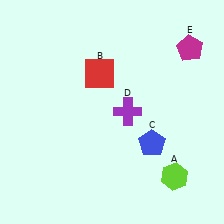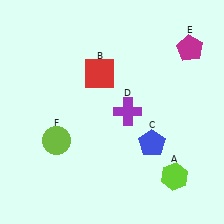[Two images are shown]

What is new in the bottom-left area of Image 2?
A lime circle (F) was added in the bottom-left area of Image 2.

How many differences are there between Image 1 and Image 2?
There is 1 difference between the two images.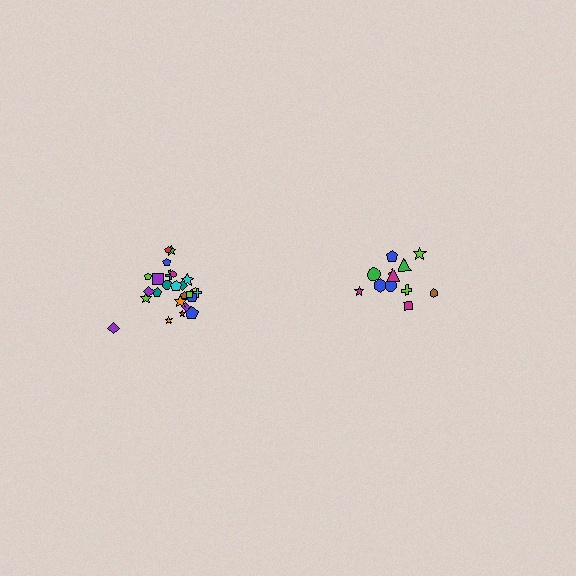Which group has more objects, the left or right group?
The left group.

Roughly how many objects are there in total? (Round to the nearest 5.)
Roughly 35 objects in total.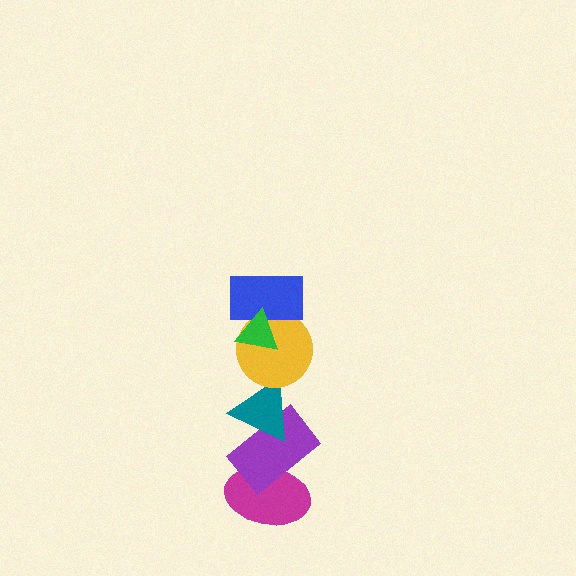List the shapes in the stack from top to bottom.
From top to bottom: the green triangle, the blue rectangle, the yellow circle, the teal triangle, the purple rectangle, the magenta ellipse.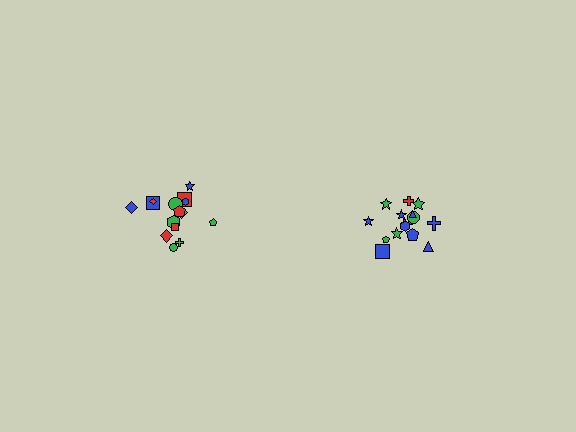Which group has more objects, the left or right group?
The right group.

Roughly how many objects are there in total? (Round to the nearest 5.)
Roughly 35 objects in total.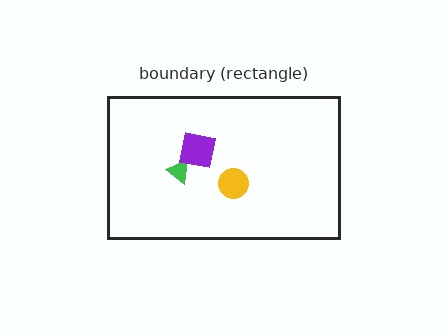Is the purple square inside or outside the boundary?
Inside.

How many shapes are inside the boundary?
3 inside, 0 outside.